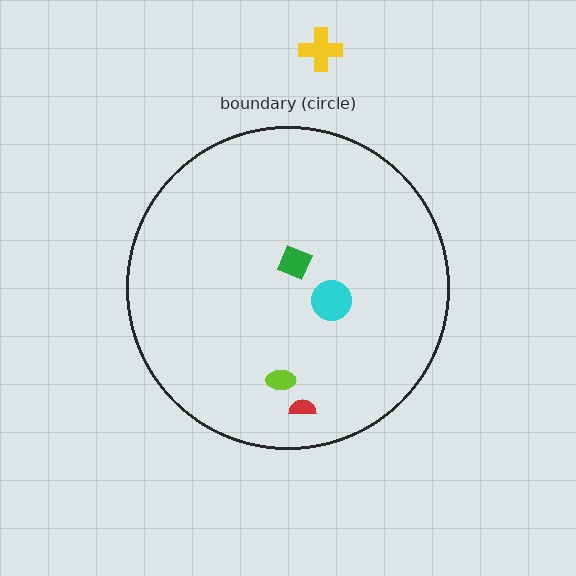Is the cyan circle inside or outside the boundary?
Inside.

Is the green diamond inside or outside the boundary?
Inside.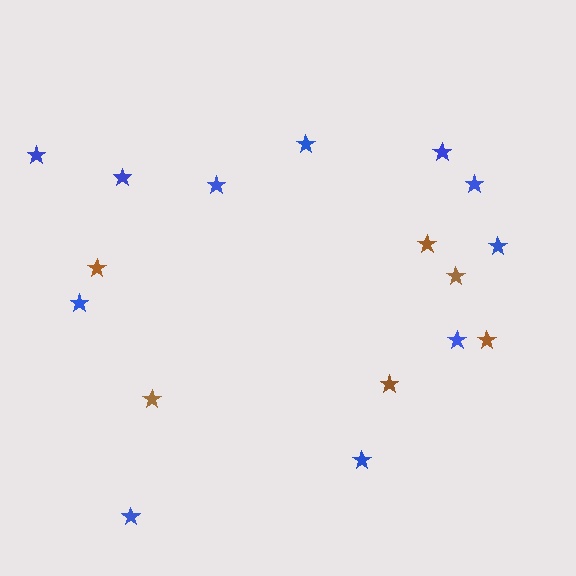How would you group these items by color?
There are 2 groups: one group of brown stars (6) and one group of blue stars (11).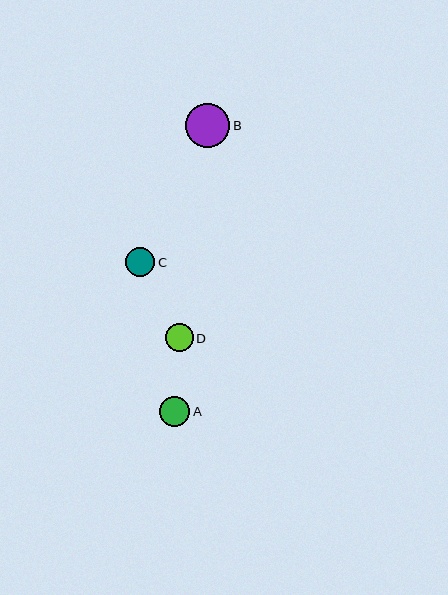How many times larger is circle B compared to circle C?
Circle B is approximately 1.5 times the size of circle C.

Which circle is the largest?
Circle B is the largest with a size of approximately 44 pixels.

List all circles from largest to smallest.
From largest to smallest: B, A, C, D.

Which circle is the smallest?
Circle D is the smallest with a size of approximately 28 pixels.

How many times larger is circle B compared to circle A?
Circle B is approximately 1.4 times the size of circle A.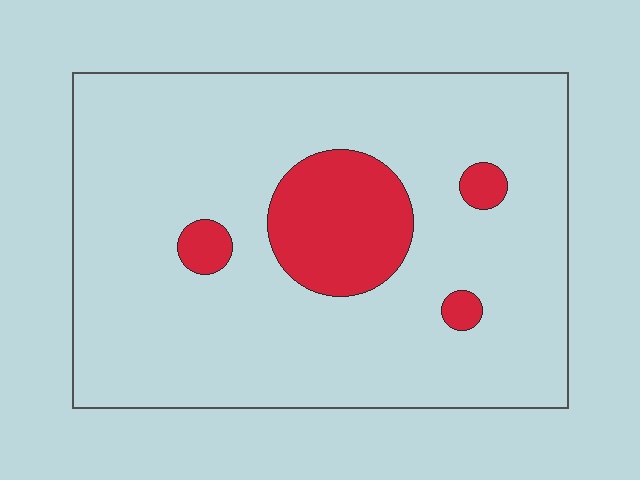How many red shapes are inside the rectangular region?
4.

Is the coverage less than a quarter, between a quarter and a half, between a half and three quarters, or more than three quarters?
Less than a quarter.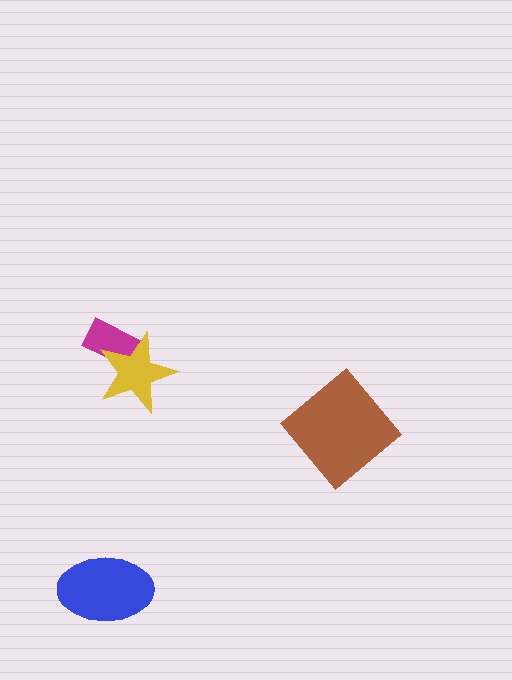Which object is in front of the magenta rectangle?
The yellow star is in front of the magenta rectangle.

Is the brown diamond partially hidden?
No, no other shape covers it.